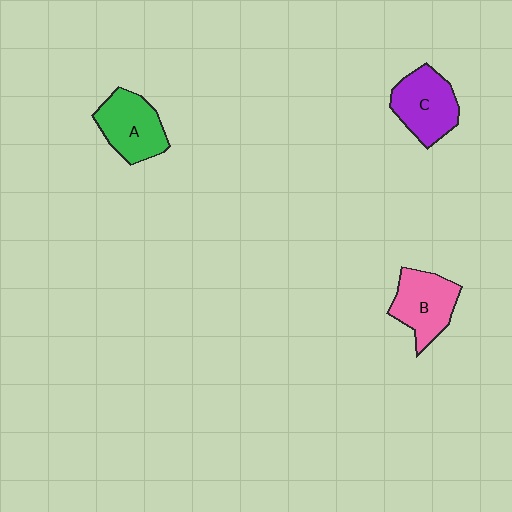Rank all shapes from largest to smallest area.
From largest to smallest: C (purple), A (green), B (pink).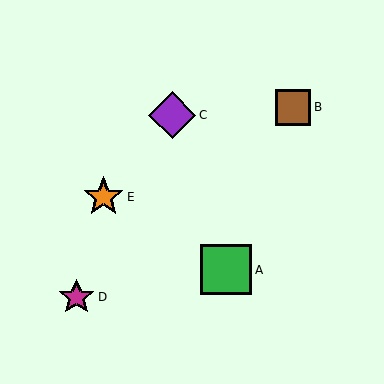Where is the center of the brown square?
The center of the brown square is at (293, 107).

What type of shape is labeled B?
Shape B is a brown square.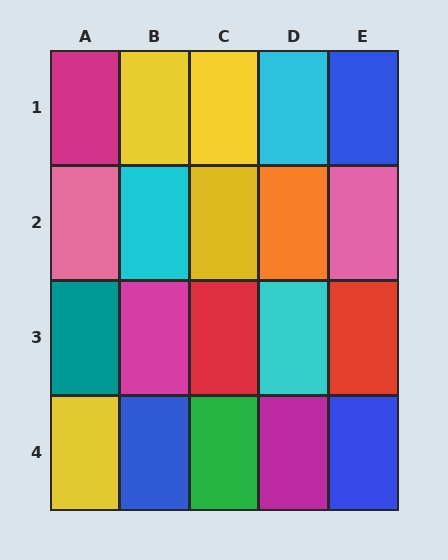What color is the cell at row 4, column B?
Blue.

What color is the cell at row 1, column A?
Magenta.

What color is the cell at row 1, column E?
Blue.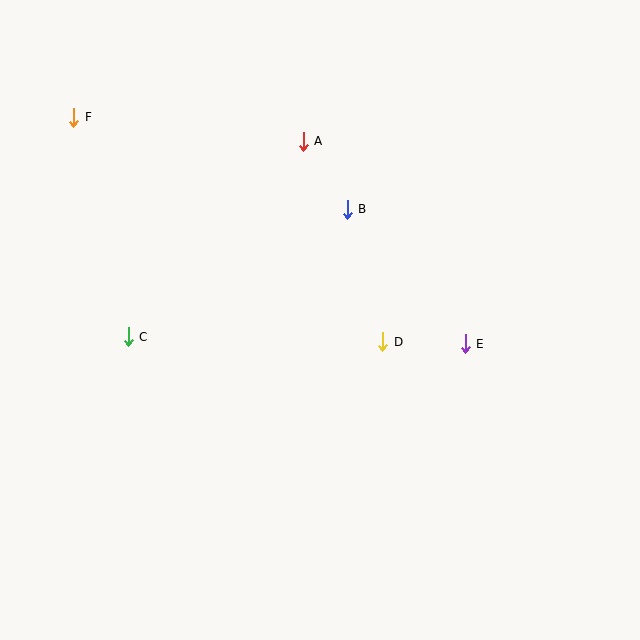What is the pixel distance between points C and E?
The distance between C and E is 337 pixels.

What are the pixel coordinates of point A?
Point A is at (303, 141).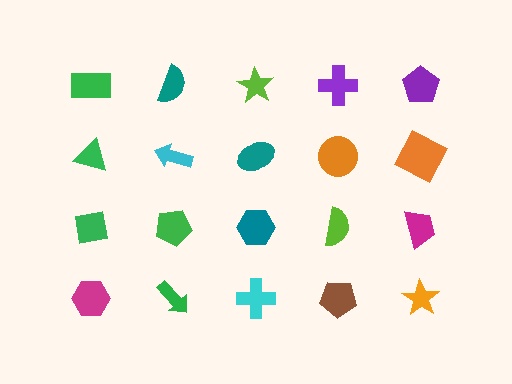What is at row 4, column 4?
A brown pentagon.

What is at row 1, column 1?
A green rectangle.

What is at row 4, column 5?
An orange star.